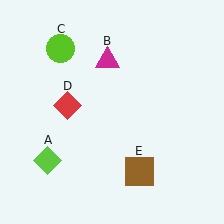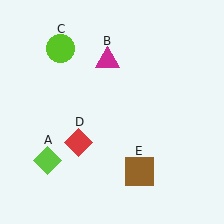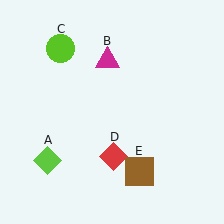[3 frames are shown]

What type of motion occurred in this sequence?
The red diamond (object D) rotated counterclockwise around the center of the scene.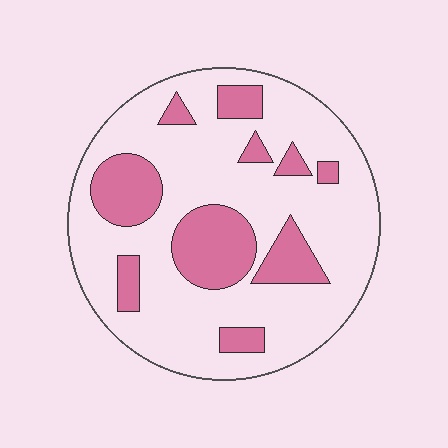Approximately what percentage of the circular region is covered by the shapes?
Approximately 25%.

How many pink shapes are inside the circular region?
10.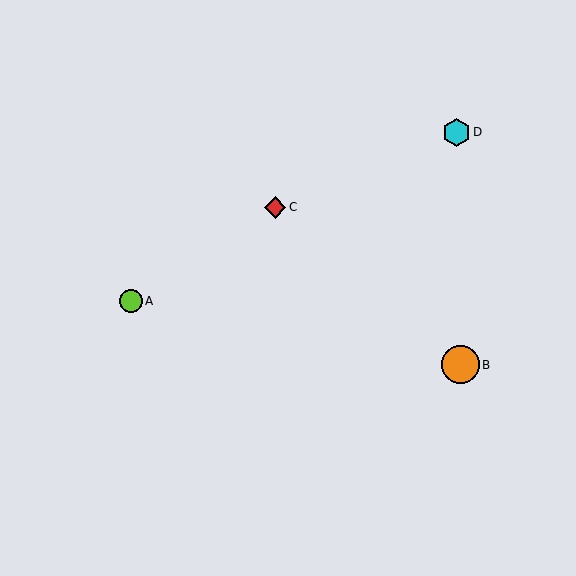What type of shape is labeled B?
Shape B is an orange circle.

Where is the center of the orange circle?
The center of the orange circle is at (460, 365).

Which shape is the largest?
The orange circle (labeled B) is the largest.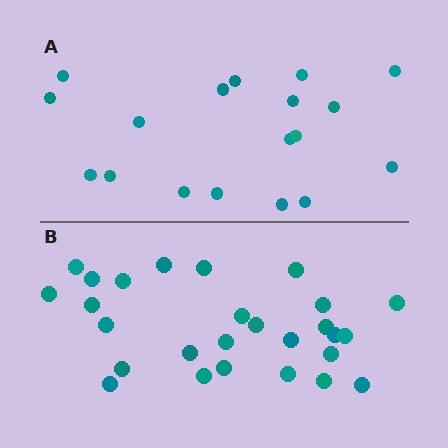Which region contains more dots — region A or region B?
Region B (the bottom region) has more dots.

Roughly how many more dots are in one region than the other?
Region B has roughly 8 or so more dots than region A.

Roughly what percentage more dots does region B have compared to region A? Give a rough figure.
About 50% more.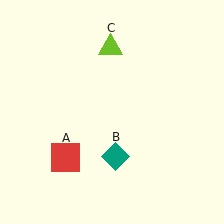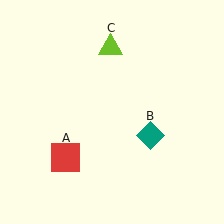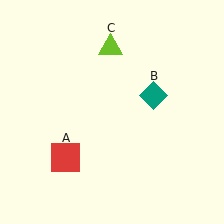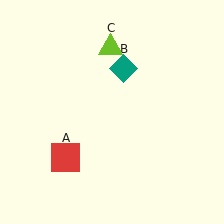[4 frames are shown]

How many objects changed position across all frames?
1 object changed position: teal diamond (object B).